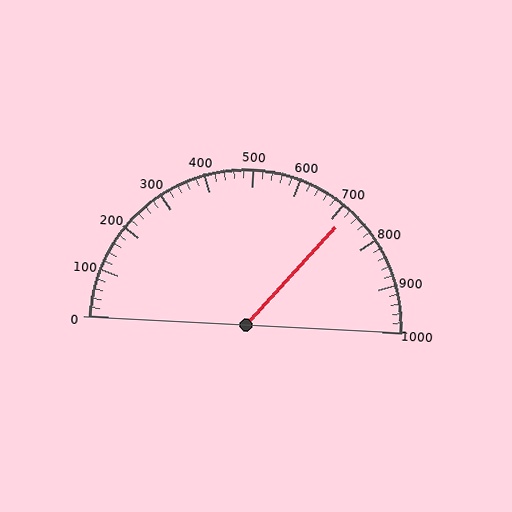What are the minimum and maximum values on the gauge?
The gauge ranges from 0 to 1000.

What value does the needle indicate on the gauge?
The needle indicates approximately 720.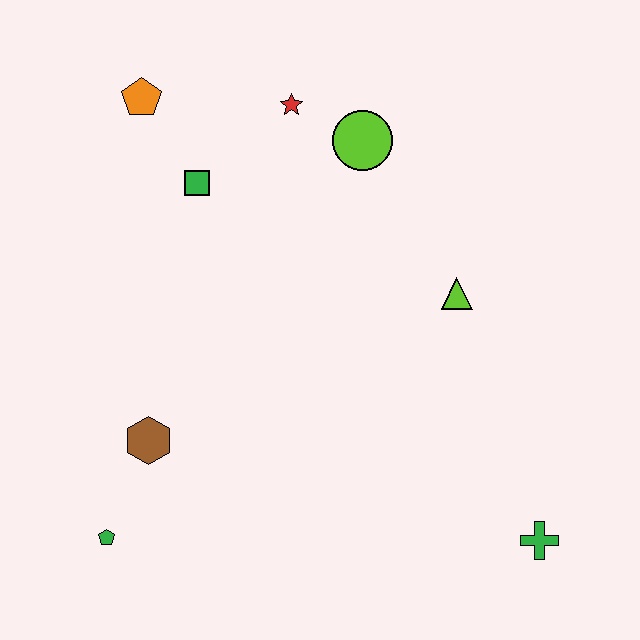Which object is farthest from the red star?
The green cross is farthest from the red star.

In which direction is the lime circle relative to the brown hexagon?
The lime circle is above the brown hexagon.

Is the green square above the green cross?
Yes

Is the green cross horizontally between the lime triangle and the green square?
No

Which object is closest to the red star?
The lime circle is closest to the red star.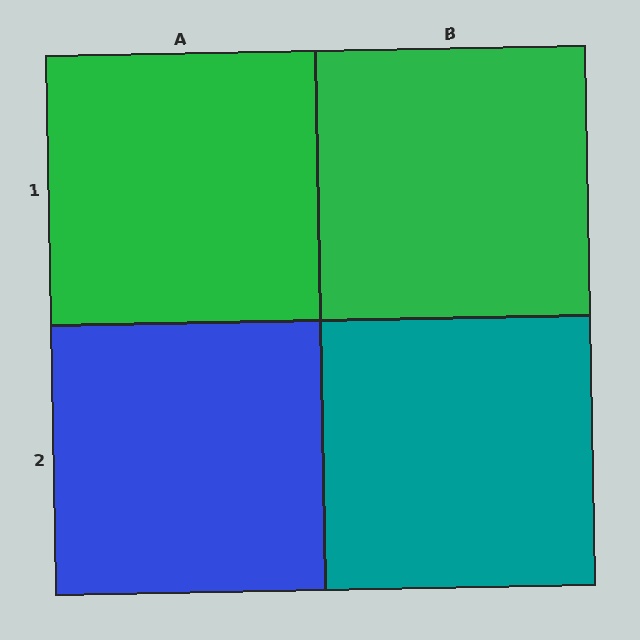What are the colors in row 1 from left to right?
Green, green.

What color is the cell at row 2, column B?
Teal.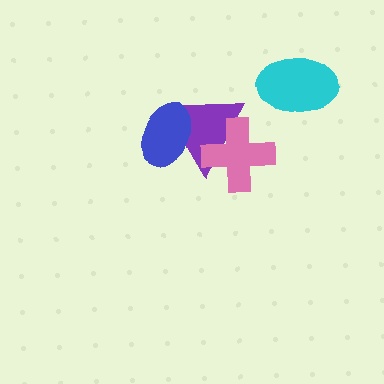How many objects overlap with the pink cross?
1 object overlaps with the pink cross.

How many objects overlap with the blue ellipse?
1 object overlaps with the blue ellipse.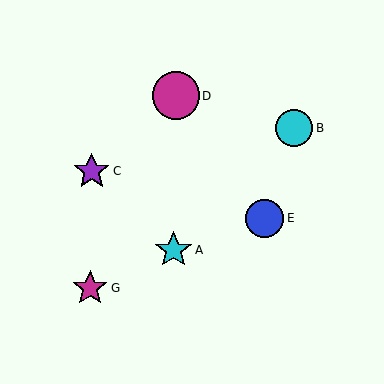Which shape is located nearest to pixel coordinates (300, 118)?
The cyan circle (labeled B) at (294, 128) is nearest to that location.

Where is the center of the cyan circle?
The center of the cyan circle is at (294, 128).